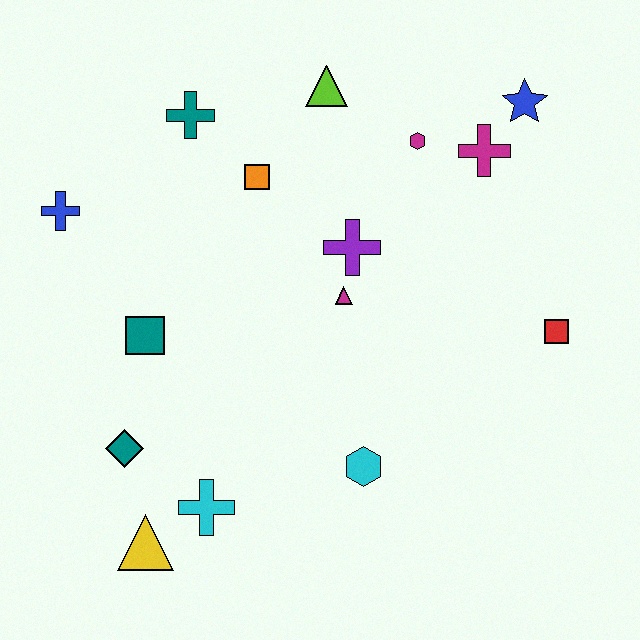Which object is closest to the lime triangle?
The magenta hexagon is closest to the lime triangle.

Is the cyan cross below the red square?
Yes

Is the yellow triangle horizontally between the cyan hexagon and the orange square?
No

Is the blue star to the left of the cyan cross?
No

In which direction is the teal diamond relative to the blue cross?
The teal diamond is below the blue cross.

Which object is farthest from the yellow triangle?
The blue star is farthest from the yellow triangle.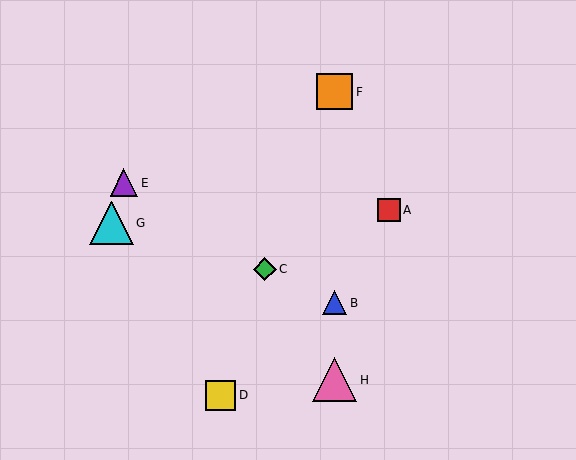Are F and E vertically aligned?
No, F is at x≈335 and E is at x≈124.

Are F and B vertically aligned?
Yes, both are at x≈335.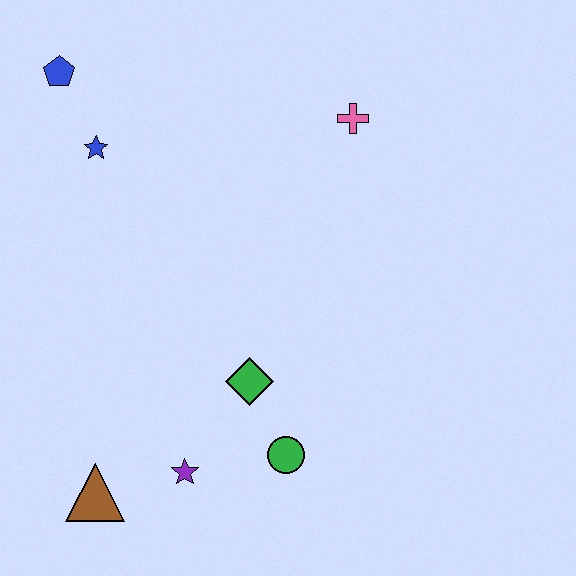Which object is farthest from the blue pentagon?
The green circle is farthest from the blue pentagon.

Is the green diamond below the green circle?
No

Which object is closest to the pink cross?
The blue star is closest to the pink cross.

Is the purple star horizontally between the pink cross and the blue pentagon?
Yes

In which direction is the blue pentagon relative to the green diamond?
The blue pentagon is above the green diamond.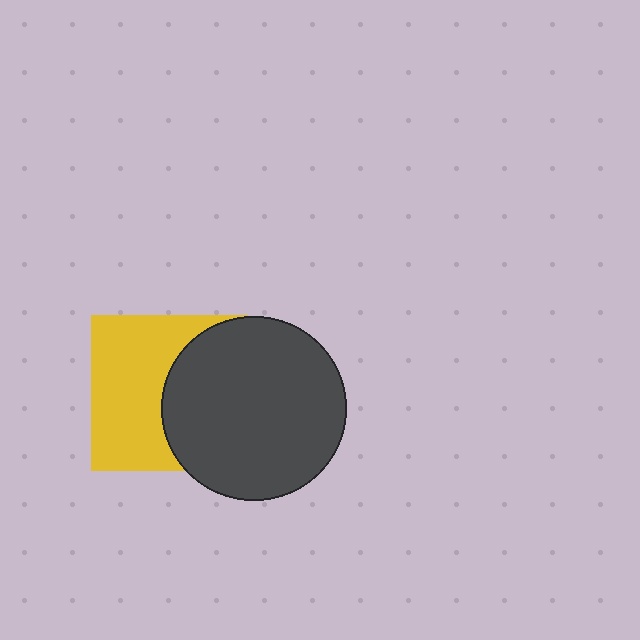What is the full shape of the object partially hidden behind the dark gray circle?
The partially hidden object is a yellow square.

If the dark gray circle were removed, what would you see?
You would see the complete yellow square.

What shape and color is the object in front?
The object in front is a dark gray circle.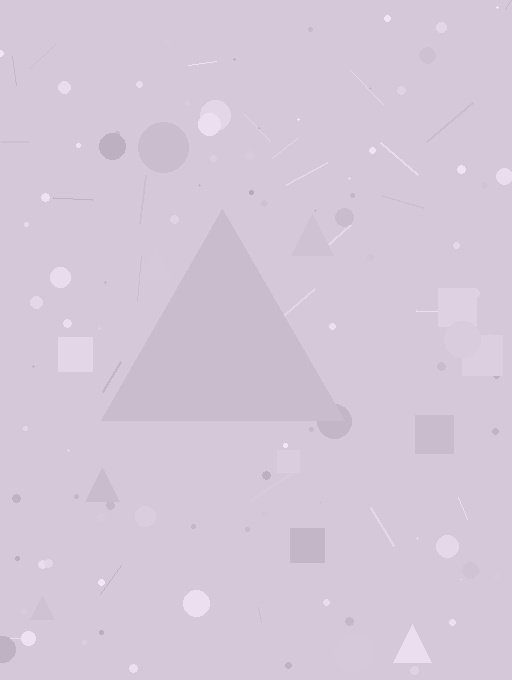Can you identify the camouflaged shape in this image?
The camouflaged shape is a triangle.